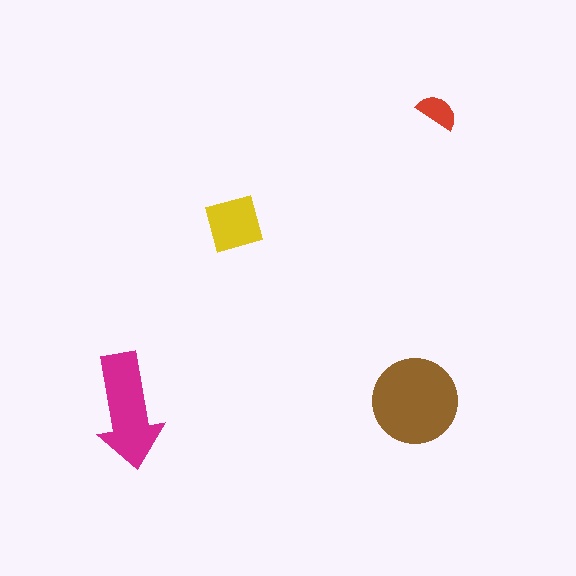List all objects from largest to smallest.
The brown circle, the magenta arrow, the yellow square, the red semicircle.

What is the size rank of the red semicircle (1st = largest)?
4th.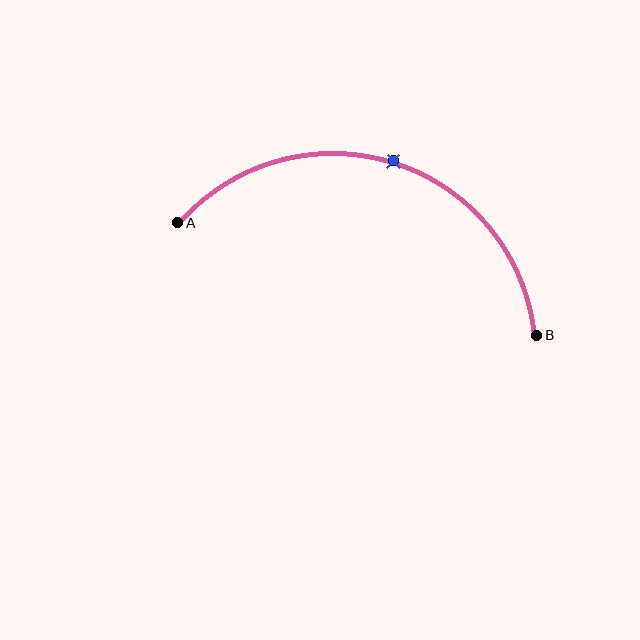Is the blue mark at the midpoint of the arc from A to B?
Yes. The blue mark lies on the arc at equal arc-length from both A and B — it is the arc midpoint.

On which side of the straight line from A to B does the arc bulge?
The arc bulges above the straight line connecting A and B.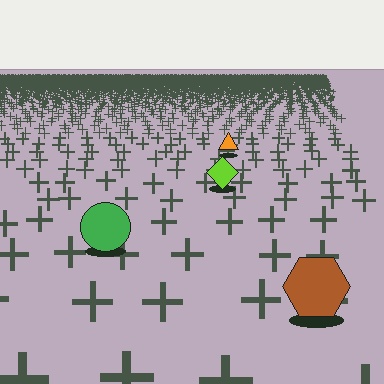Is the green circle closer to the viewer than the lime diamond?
Yes. The green circle is closer — you can tell from the texture gradient: the ground texture is coarser near it.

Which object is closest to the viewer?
The brown hexagon is closest. The texture marks near it are larger and more spread out.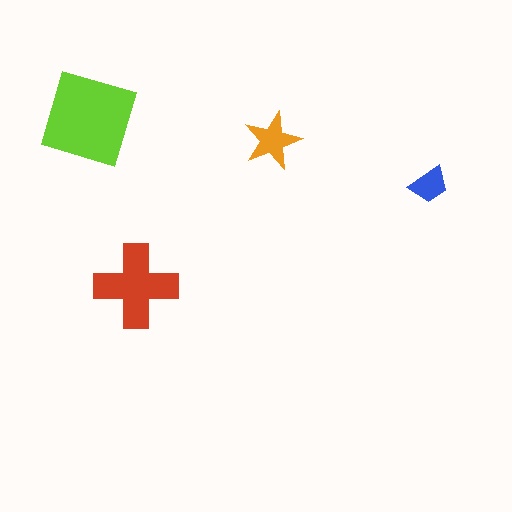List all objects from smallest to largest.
The blue trapezoid, the orange star, the red cross, the lime square.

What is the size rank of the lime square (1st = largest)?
1st.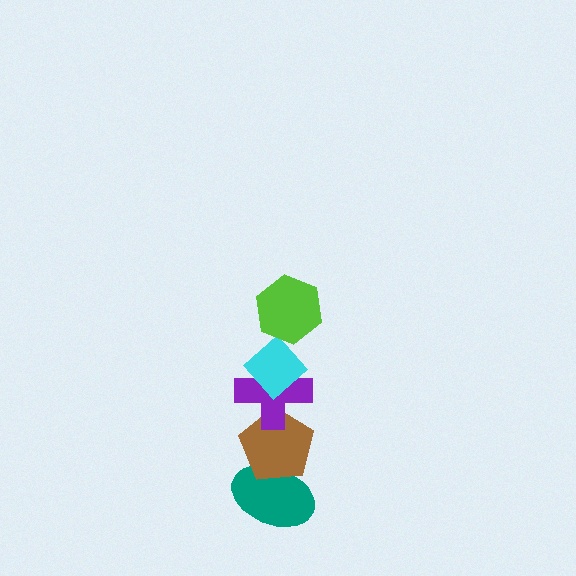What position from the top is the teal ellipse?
The teal ellipse is 5th from the top.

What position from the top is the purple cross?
The purple cross is 3rd from the top.